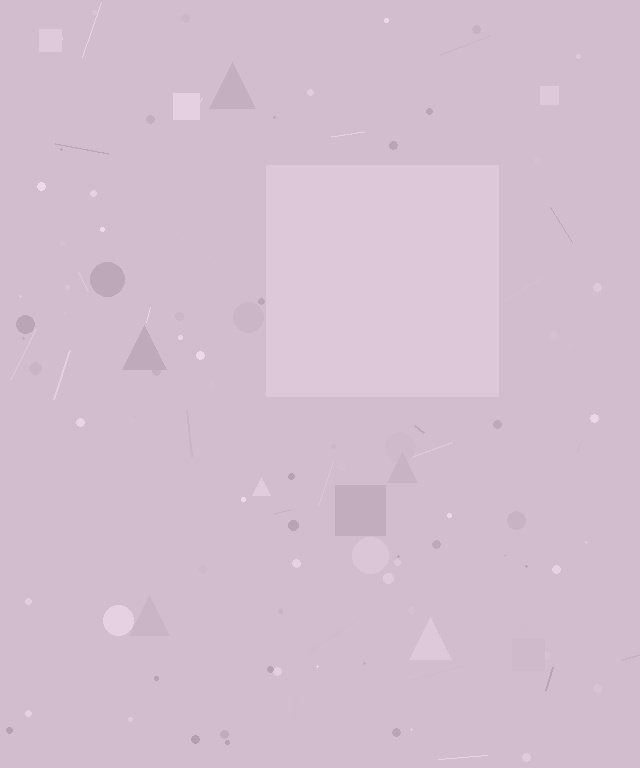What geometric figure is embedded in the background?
A square is embedded in the background.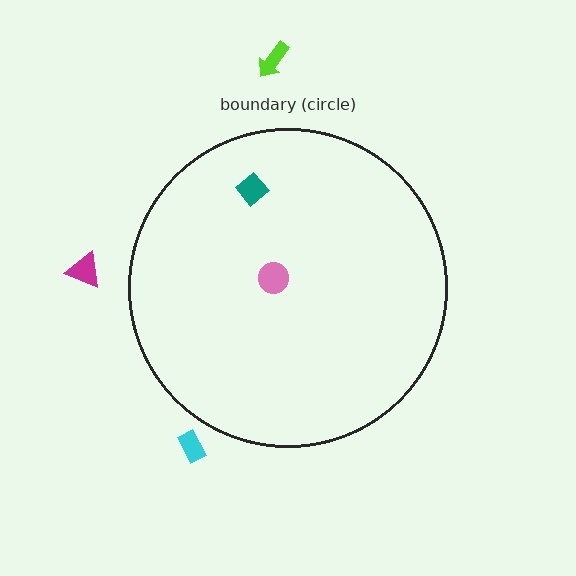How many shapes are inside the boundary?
2 inside, 3 outside.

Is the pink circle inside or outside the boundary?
Inside.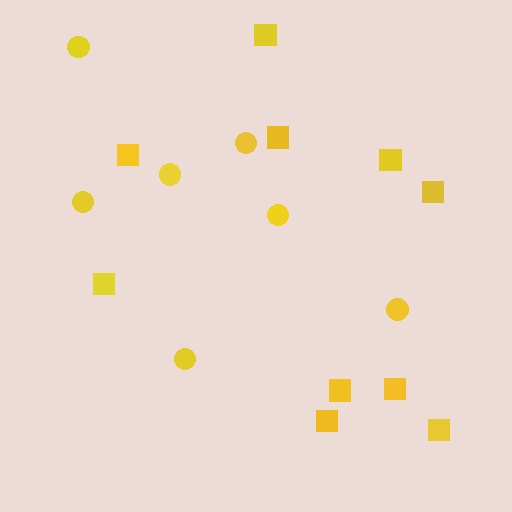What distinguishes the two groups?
There are 2 groups: one group of circles (7) and one group of squares (10).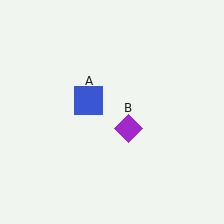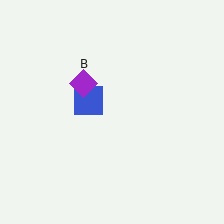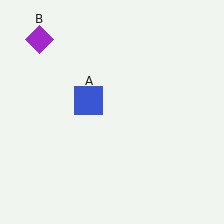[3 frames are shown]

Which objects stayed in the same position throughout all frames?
Blue square (object A) remained stationary.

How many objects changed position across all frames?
1 object changed position: purple diamond (object B).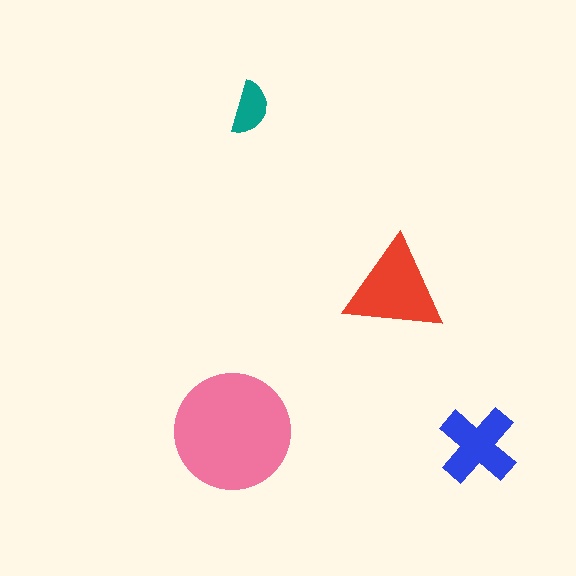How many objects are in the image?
There are 4 objects in the image.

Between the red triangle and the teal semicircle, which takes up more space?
The red triangle.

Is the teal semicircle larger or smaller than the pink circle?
Smaller.